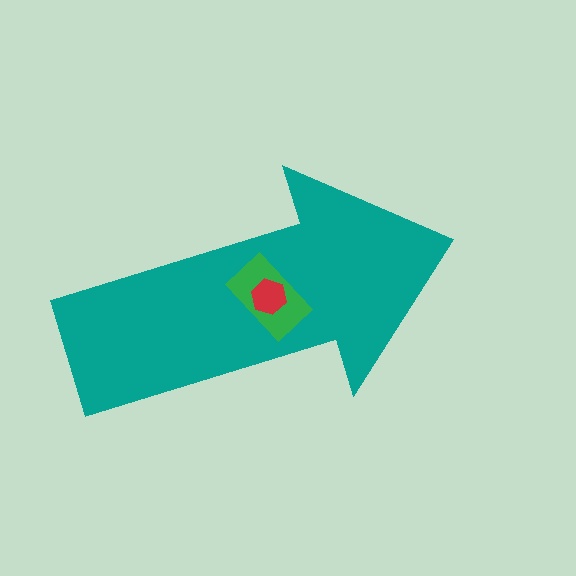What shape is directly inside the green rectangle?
The red hexagon.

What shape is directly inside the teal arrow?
The green rectangle.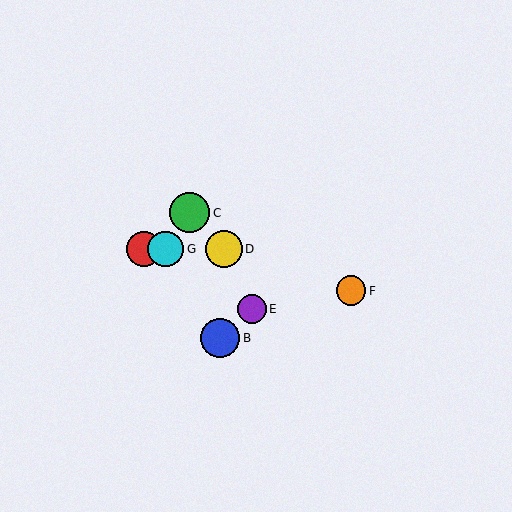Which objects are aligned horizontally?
Objects A, D, G are aligned horizontally.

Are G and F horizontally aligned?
No, G is at y≈249 and F is at y≈291.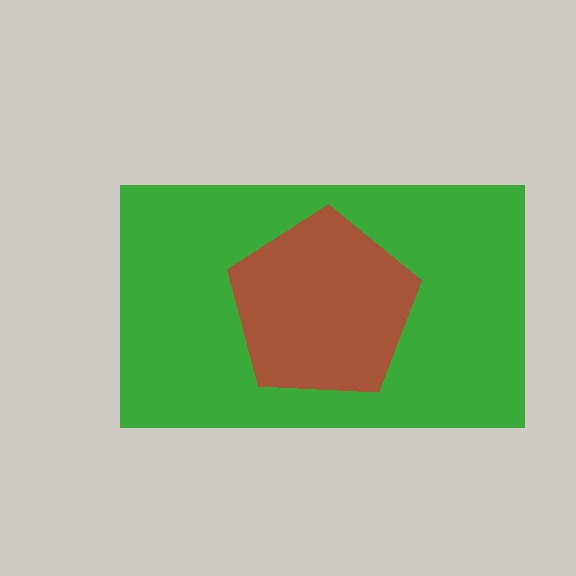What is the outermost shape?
The green rectangle.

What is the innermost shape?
The brown pentagon.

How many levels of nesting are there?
2.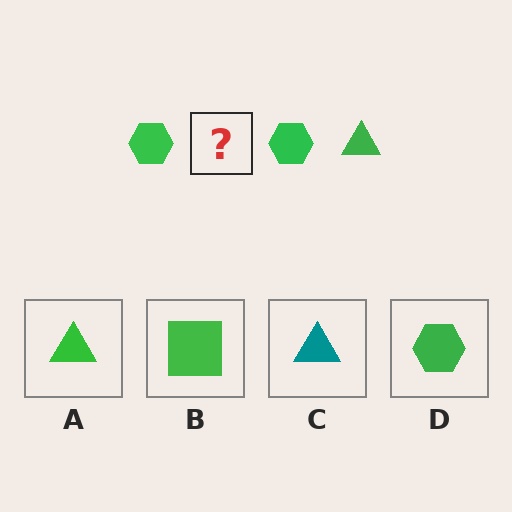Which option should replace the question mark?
Option A.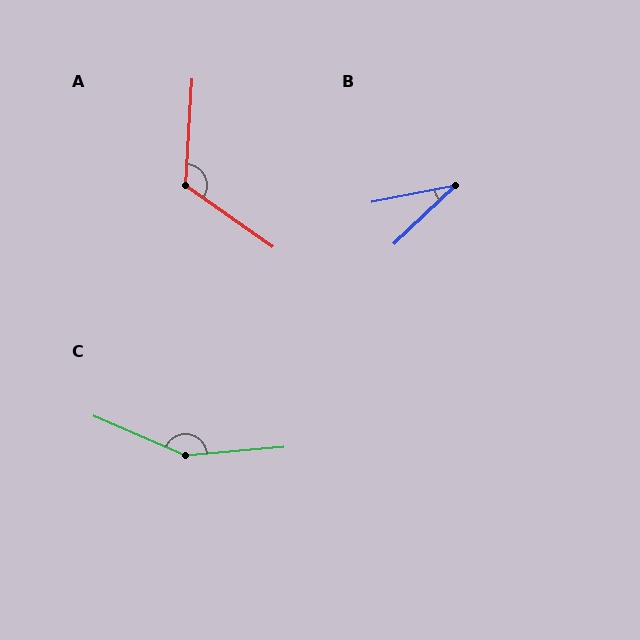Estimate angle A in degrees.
Approximately 122 degrees.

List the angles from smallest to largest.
B (32°), A (122°), C (152°).